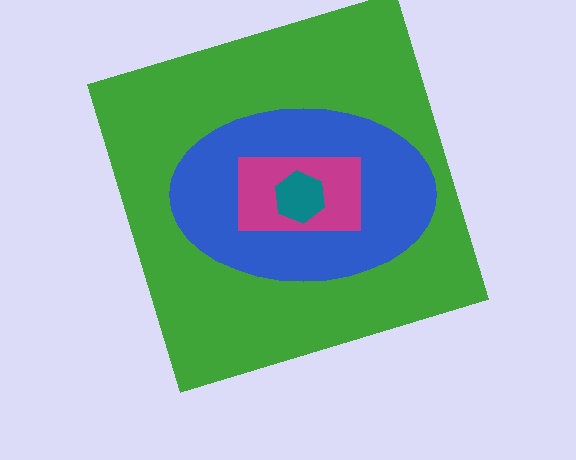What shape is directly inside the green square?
The blue ellipse.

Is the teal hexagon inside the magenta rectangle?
Yes.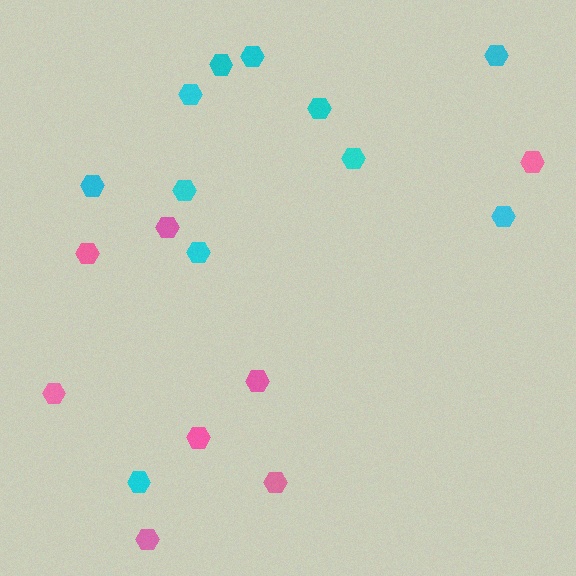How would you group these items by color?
There are 2 groups: one group of cyan hexagons (11) and one group of pink hexagons (8).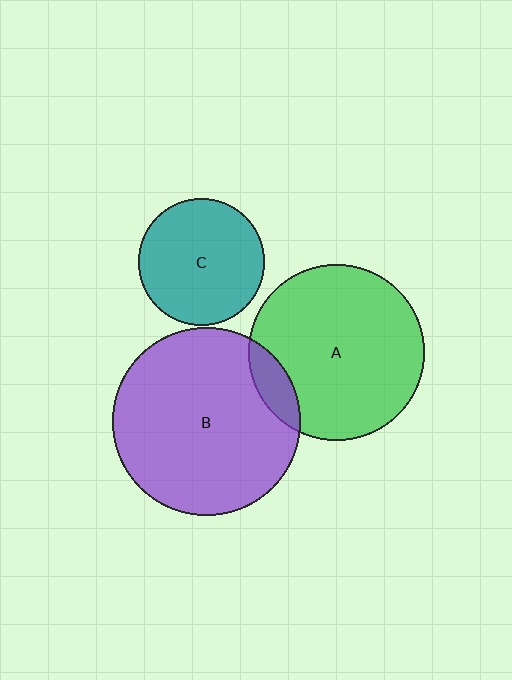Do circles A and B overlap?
Yes.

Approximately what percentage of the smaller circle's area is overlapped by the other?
Approximately 10%.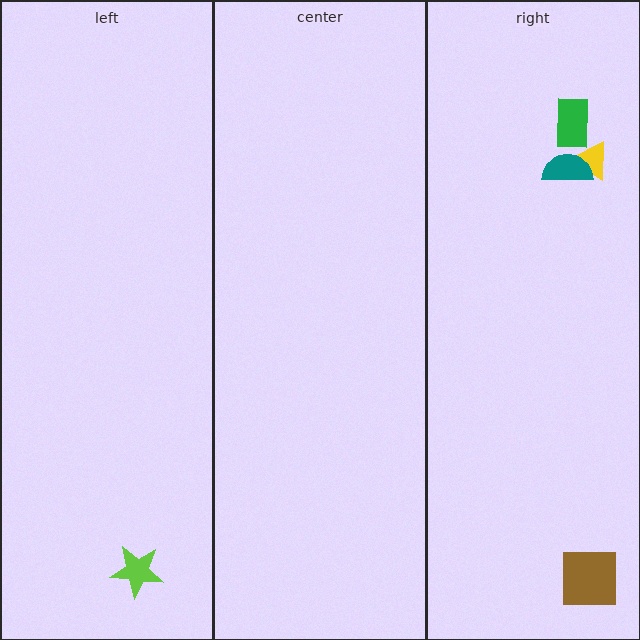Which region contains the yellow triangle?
The right region.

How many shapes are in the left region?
1.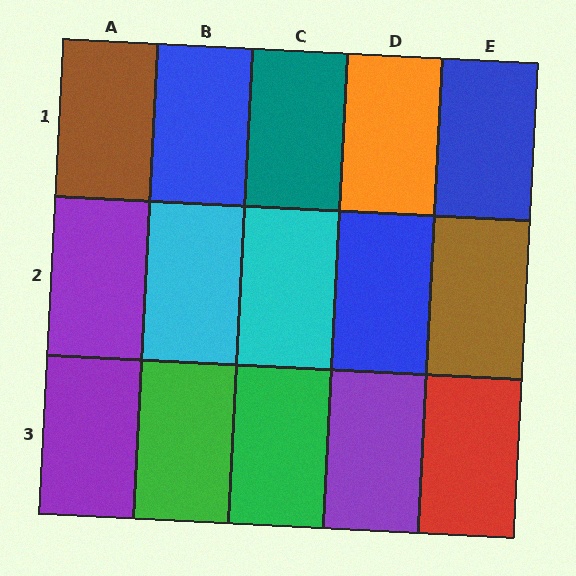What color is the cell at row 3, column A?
Purple.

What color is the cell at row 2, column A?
Purple.